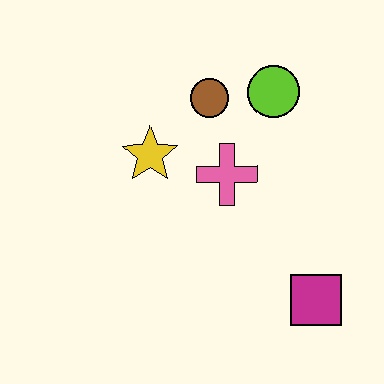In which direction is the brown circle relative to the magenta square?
The brown circle is above the magenta square.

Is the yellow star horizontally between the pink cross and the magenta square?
No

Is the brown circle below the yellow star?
No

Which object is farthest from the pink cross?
The magenta square is farthest from the pink cross.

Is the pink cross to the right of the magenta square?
No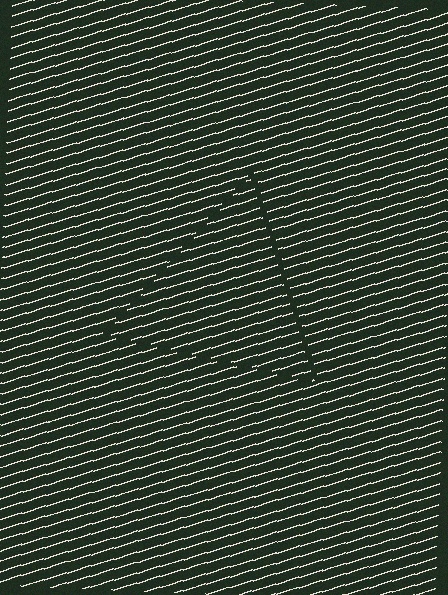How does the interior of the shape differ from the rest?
The interior of the shape contains the same grating, shifted by half a period — the contour is defined by the phase discontinuity where line-ends from the inner and outer gratings abut.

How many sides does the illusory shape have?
3 sides — the line-ends trace a triangle.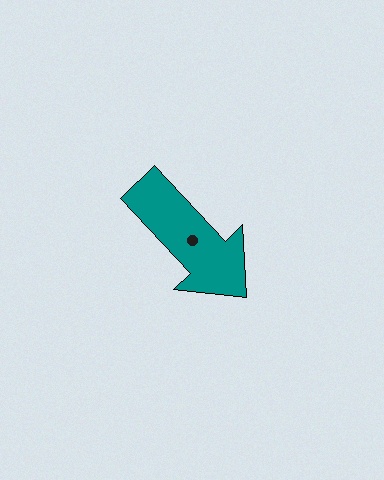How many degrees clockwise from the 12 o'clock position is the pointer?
Approximately 137 degrees.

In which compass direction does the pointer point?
Southeast.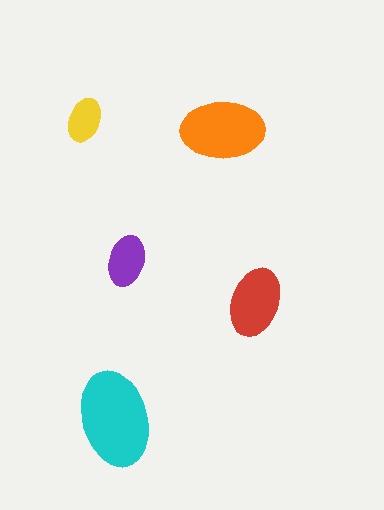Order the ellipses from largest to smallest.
the cyan one, the orange one, the red one, the purple one, the yellow one.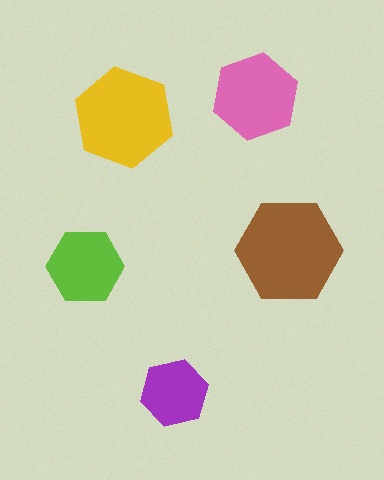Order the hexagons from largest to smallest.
the brown one, the yellow one, the pink one, the lime one, the purple one.